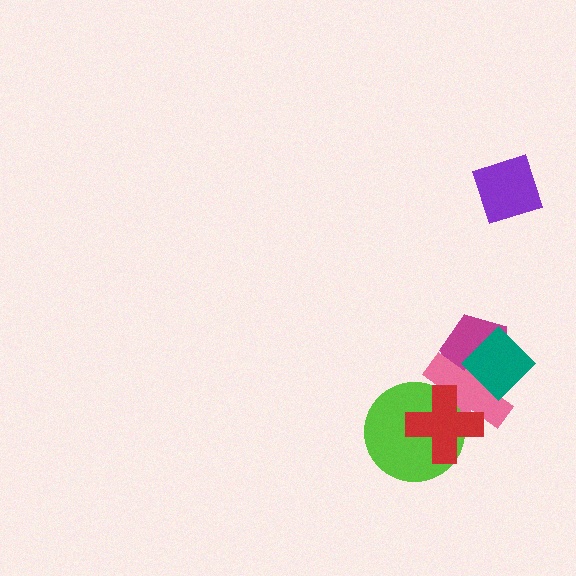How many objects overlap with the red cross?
2 objects overlap with the red cross.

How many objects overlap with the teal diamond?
2 objects overlap with the teal diamond.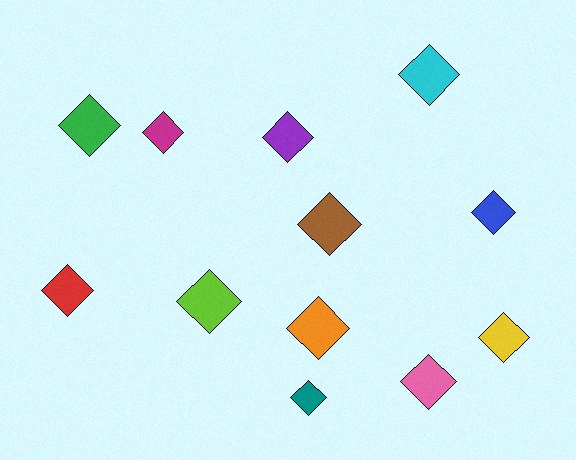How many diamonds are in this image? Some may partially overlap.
There are 12 diamonds.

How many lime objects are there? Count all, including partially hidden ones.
There is 1 lime object.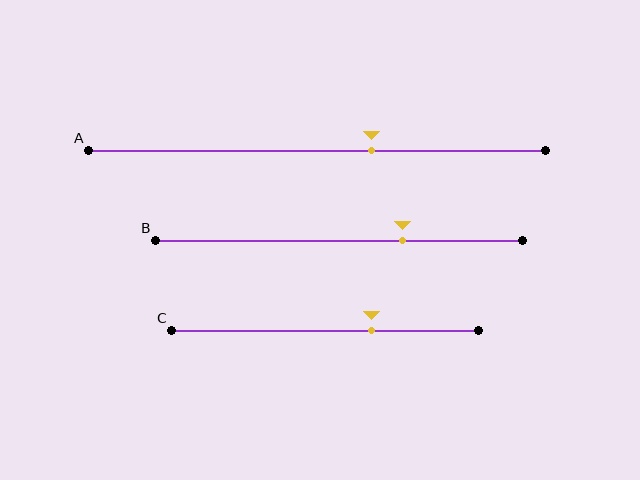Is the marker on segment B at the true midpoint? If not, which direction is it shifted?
No, the marker on segment B is shifted to the right by about 17% of the segment length.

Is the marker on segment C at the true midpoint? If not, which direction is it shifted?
No, the marker on segment C is shifted to the right by about 15% of the segment length.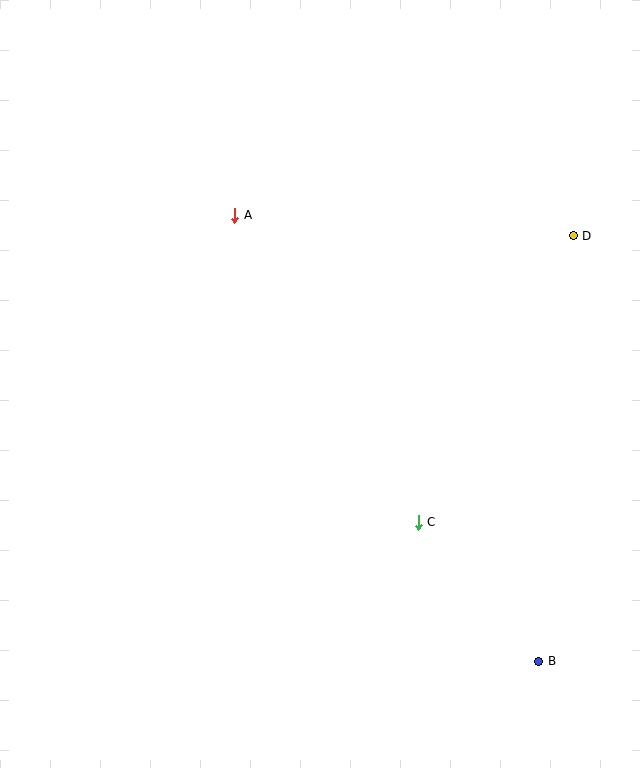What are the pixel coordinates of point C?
Point C is at (418, 522).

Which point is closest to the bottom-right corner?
Point B is closest to the bottom-right corner.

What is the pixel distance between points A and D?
The distance between A and D is 339 pixels.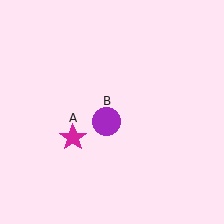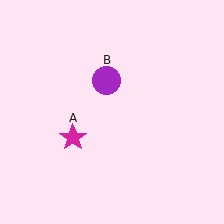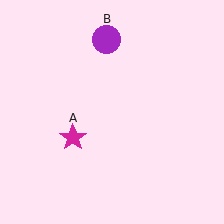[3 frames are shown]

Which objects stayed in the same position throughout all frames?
Magenta star (object A) remained stationary.